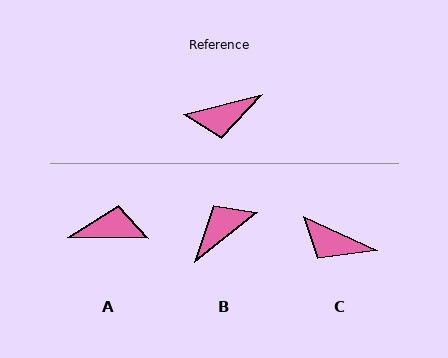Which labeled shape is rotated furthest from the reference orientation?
A, about 165 degrees away.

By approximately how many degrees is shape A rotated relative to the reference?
Approximately 165 degrees counter-clockwise.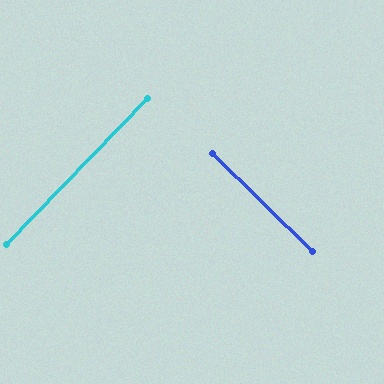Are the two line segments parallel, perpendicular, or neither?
Perpendicular — they meet at approximately 89°.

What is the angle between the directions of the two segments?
Approximately 89 degrees.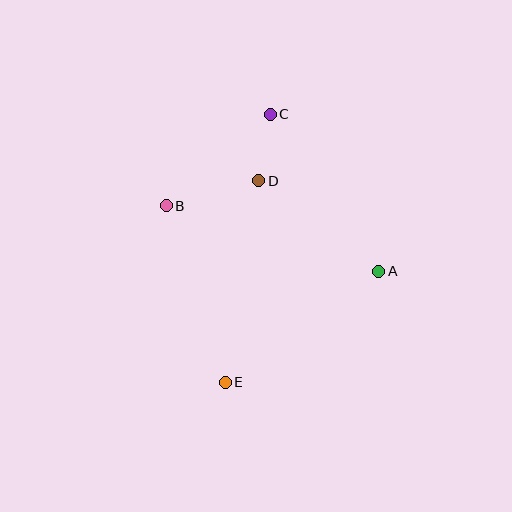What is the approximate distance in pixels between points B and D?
The distance between B and D is approximately 96 pixels.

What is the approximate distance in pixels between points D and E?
The distance between D and E is approximately 204 pixels.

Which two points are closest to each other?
Points C and D are closest to each other.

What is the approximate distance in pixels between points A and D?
The distance between A and D is approximately 150 pixels.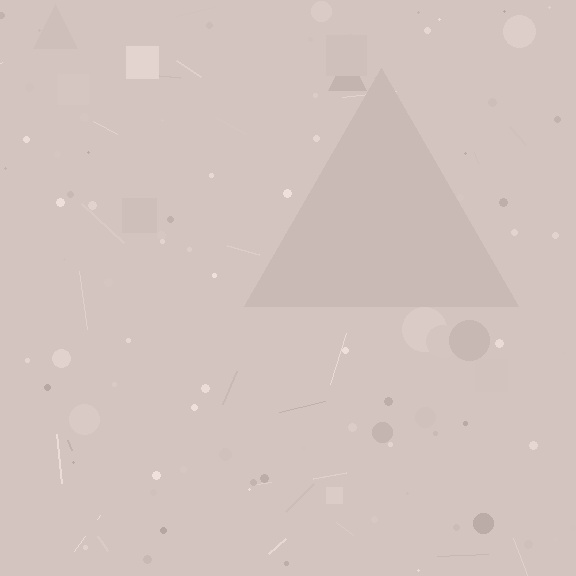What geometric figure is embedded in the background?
A triangle is embedded in the background.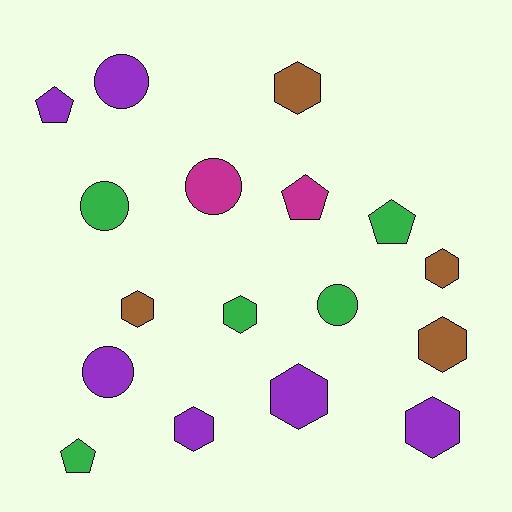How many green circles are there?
There are 2 green circles.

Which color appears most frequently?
Purple, with 6 objects.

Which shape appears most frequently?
Hexagon, with 8 objects.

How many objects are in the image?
There are 17 objects.